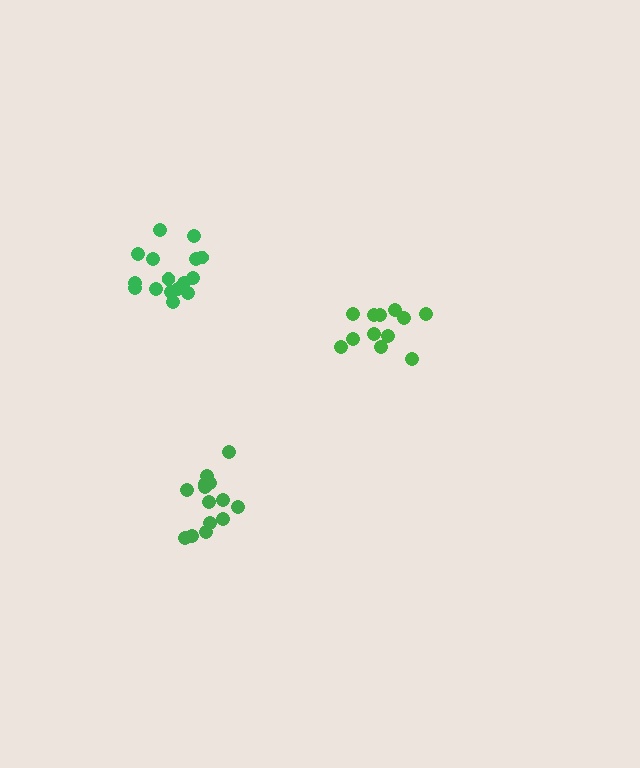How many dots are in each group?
Group 1: 12 dots, Group 2: 16 dots, Group 3: 14 dots (42 total).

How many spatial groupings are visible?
There are 3 spatial groupings.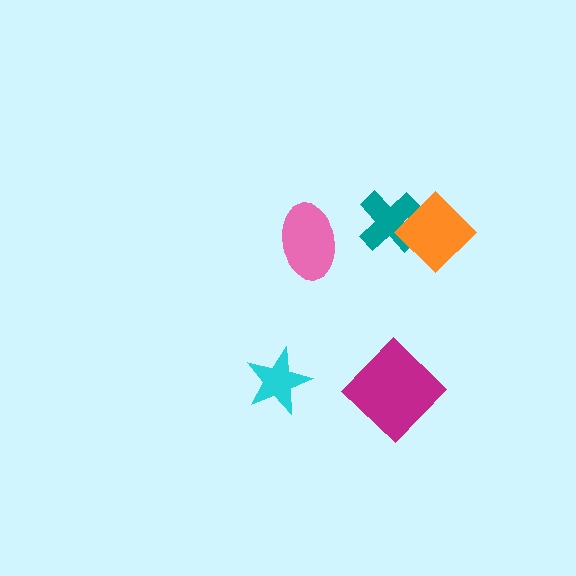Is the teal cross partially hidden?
Yes, it is partially covered by another shape.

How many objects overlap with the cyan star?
0 objects overlap with the cyan star.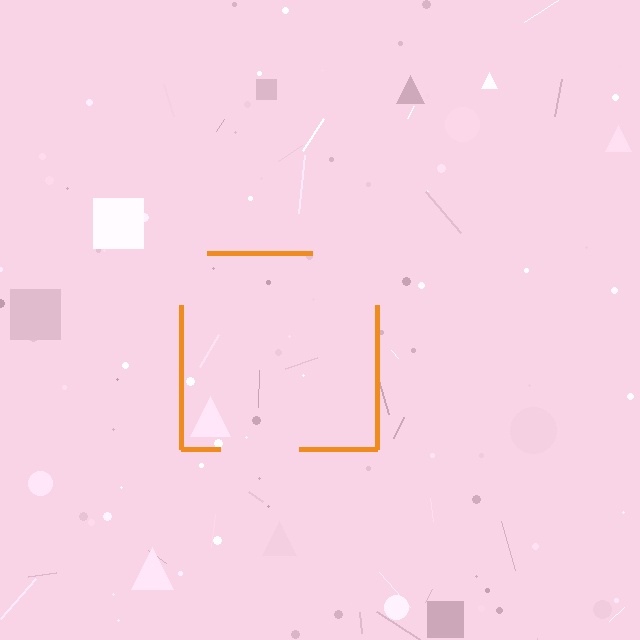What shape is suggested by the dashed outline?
The dashed outline suggests a square.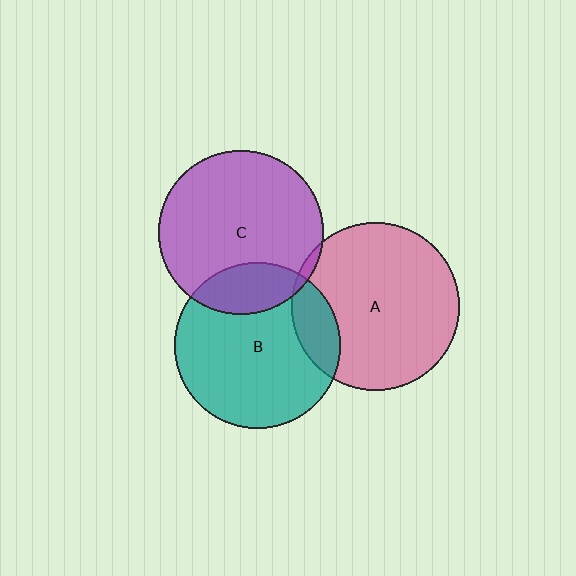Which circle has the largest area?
Circle A (pink).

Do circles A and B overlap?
Yes.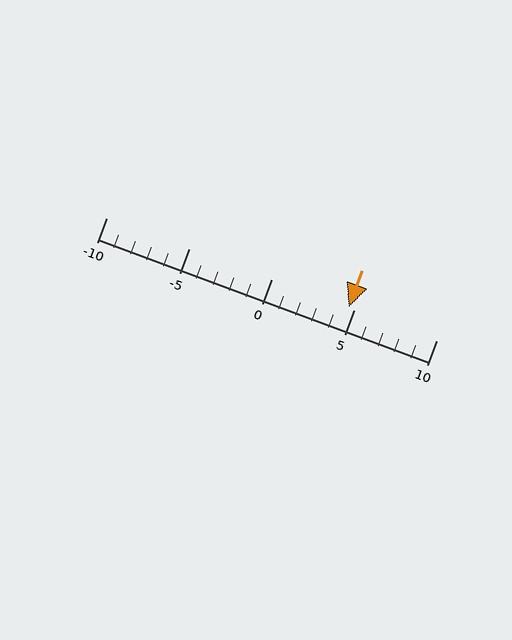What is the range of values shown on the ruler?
The ruler shows values from -10 to 10.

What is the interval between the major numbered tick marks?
The major tick marks are spaced 5 units apart.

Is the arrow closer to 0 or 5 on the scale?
The arrow is closer to 5.